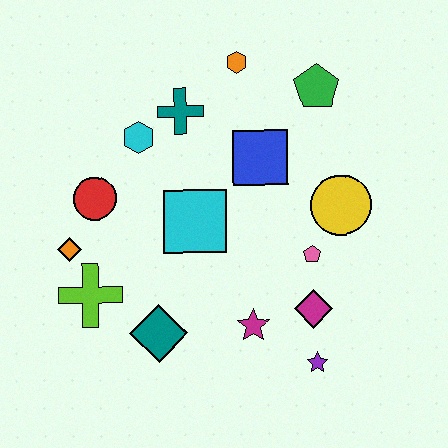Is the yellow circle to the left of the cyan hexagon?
No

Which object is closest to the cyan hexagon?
The teal cross is closest to the cyan hexagon.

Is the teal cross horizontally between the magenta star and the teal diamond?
Yes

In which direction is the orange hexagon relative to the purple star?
The orange hexagon is above the purple star.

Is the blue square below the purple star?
No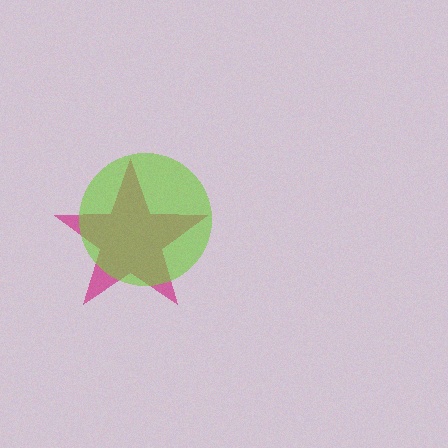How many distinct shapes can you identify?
There are 2 distinct shapes: a magenta star, a lime circle.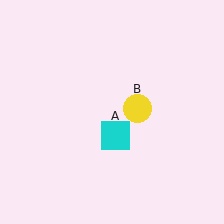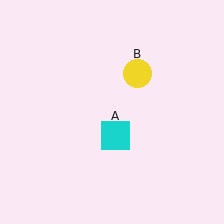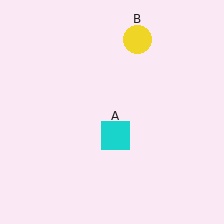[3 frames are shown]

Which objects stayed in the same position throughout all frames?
Cyan square (object A) remained stationary.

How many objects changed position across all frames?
1 object changed position: yellow circle (object B).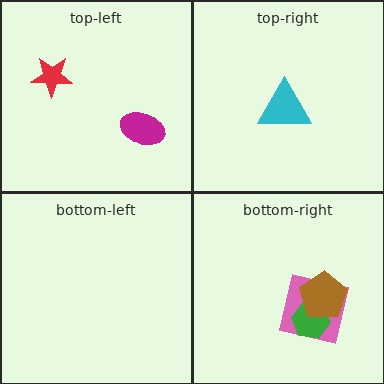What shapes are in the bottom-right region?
The pink square, the green hexagon, the brown pentagon.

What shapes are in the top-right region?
The cyan triangle.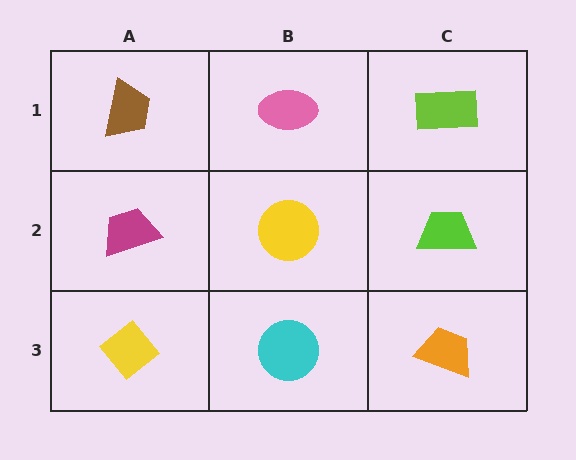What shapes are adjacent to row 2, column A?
A brown trapezoid (row 1, column A), a yellow diamond (row 3, column A), a yellow circle (row 2, column B).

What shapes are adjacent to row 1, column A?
A magenta trapezoid (row 2, column A), a pink ellipse (row 1, column B).